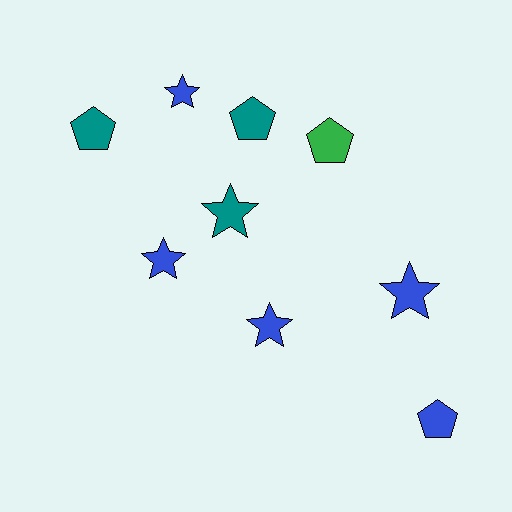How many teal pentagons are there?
There are 2 teal pentagons.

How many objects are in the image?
There are 9 objects.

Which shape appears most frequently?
Star, with 5 objects.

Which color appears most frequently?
Blue, with 5 objects.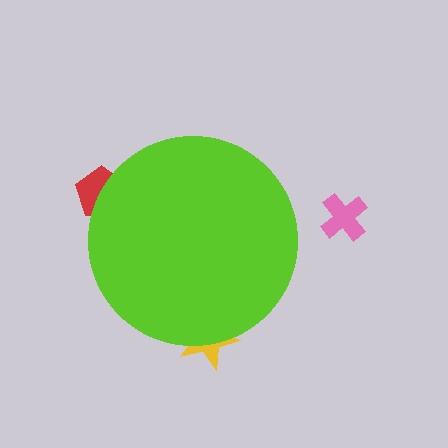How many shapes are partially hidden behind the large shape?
2 shapes are partially hidden.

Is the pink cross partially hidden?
No, the pink cross is fully visible.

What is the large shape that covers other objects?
A lime circle.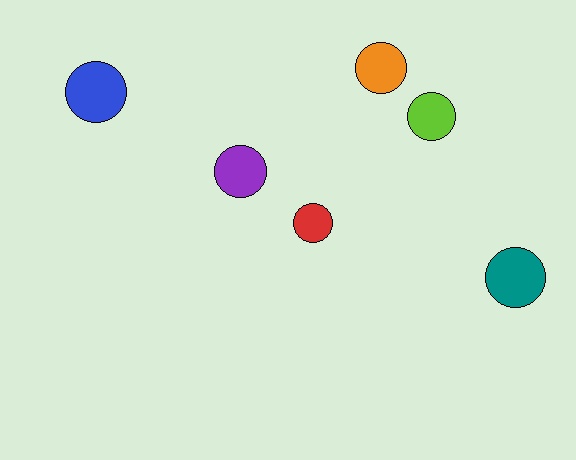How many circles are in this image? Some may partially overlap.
There are 6 circles.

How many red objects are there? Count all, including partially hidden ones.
There is 1 red object.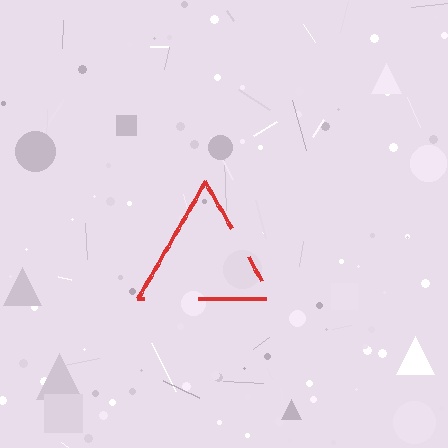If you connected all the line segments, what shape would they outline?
They would outline a triangle.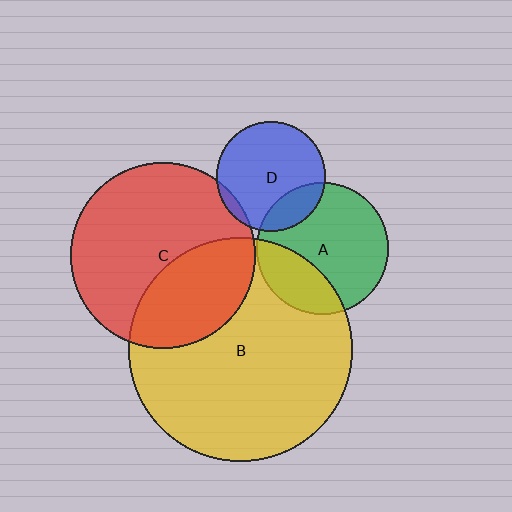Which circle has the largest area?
Circle B (yellow).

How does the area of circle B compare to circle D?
Approximately 4.2 times.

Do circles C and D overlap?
Yes.